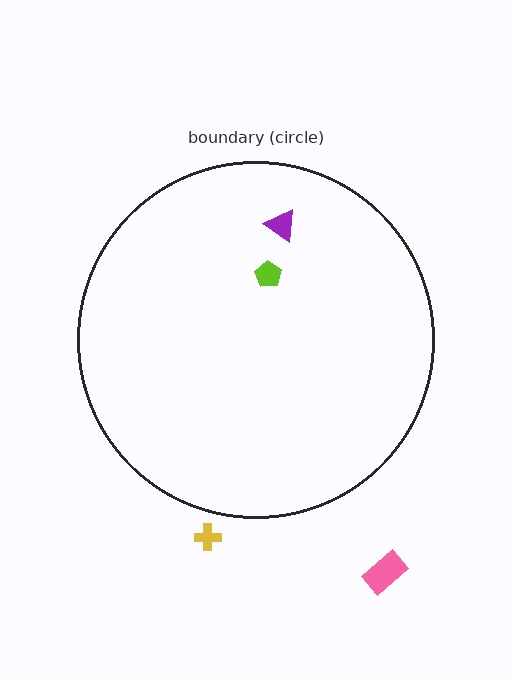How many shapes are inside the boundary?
2 inside, 2 outside.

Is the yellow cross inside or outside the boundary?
Outside.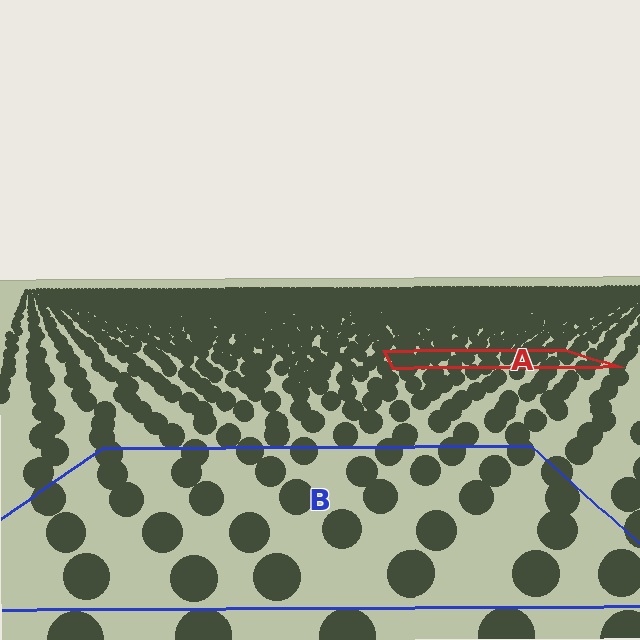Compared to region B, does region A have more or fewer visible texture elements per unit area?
Region A has more texture elements per unit area — they are packed more densely because it is farther away.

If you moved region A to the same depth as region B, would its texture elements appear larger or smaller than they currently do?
They would appear larger. At a closer depth, the same texture elements are projected at a bigger on-screen size.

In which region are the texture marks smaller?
The texture marks are smaller in region A, because it is farther away.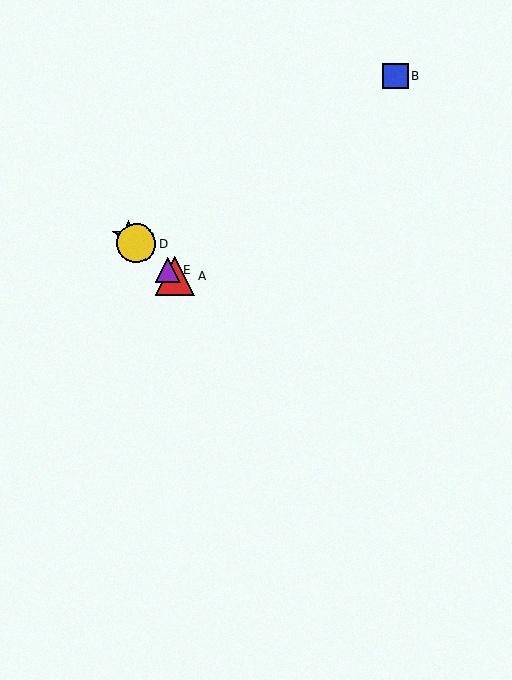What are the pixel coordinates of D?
Object D is at (136, 243).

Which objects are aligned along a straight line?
Objects A, C, D, E are aligned along a straight line.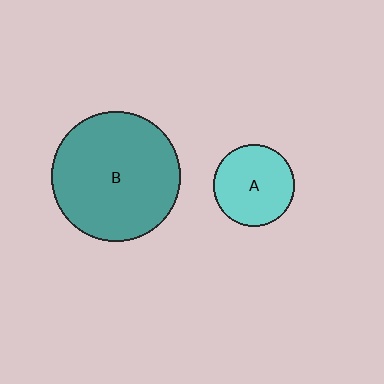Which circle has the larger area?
Circle B (teal).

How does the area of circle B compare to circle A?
Approximately 2.5 times.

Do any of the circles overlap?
No, none of the circles overlap.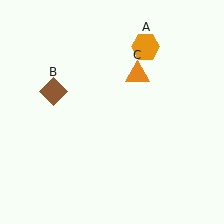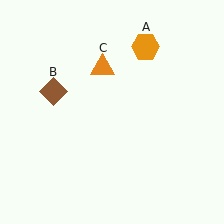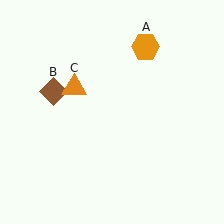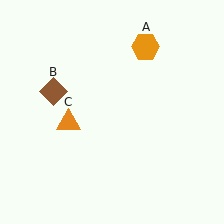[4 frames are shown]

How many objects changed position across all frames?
1 object changed position: orange triangle (object C).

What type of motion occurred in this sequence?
The orange triangle (object C) rotated counterclockwise around the center of the scene.